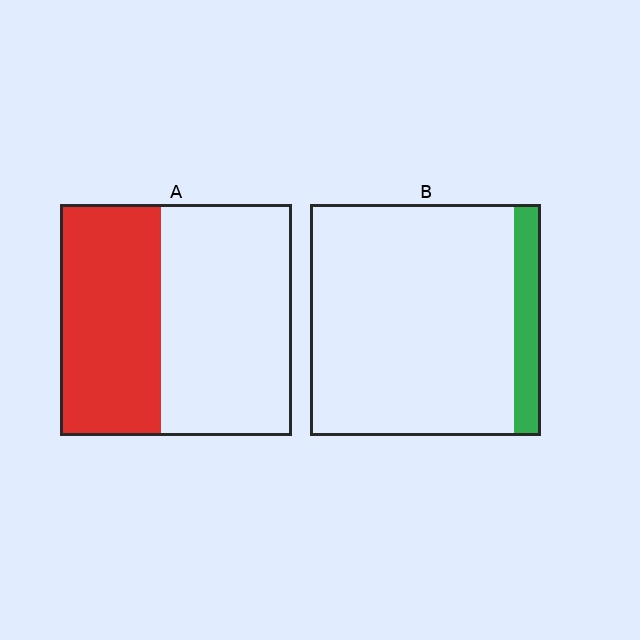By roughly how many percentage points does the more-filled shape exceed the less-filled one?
By roughly 30 percentage points (A over B).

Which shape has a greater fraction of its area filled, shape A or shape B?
Shape A.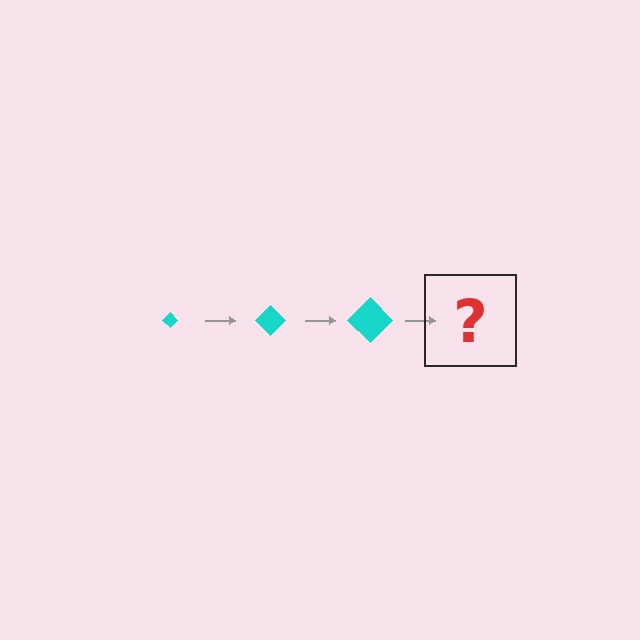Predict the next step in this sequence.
The next step is a cyan diamond, larger than the previous one.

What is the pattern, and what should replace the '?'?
The pattern is that the diamond gets progressively larger each step. The '?' should be a cyan diamond, larger than the previous one.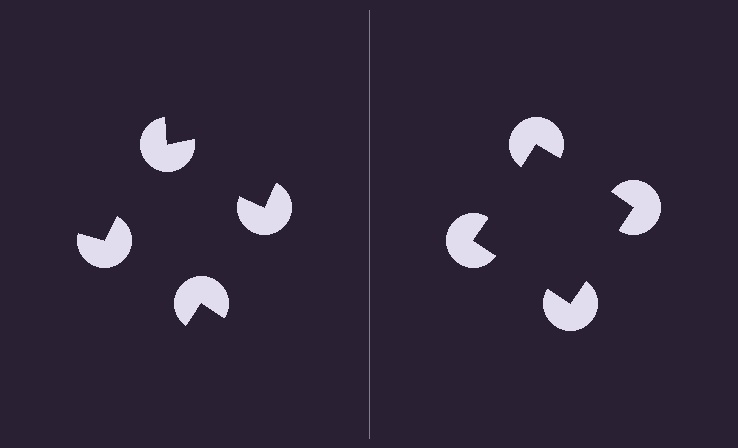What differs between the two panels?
The pac-man discs are positioned identically on both sides; only the wedge orientations differ. On the right they align to a square; on the left they are misaligned.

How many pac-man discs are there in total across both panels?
8 — 4 on each side.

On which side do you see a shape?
An illusory square appears on the right side. On the left side the wedge cuts are rotated, so no coherent shape forms.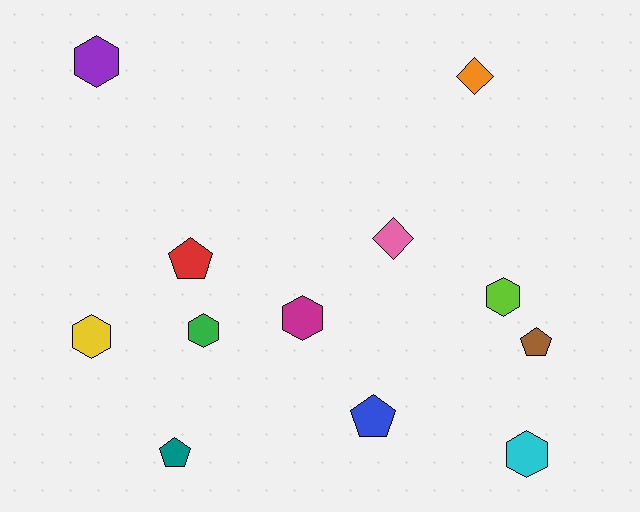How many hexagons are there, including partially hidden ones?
There are 6 hexagons.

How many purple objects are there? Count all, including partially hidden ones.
There is 1 purple object.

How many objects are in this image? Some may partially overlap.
There are 12 objects.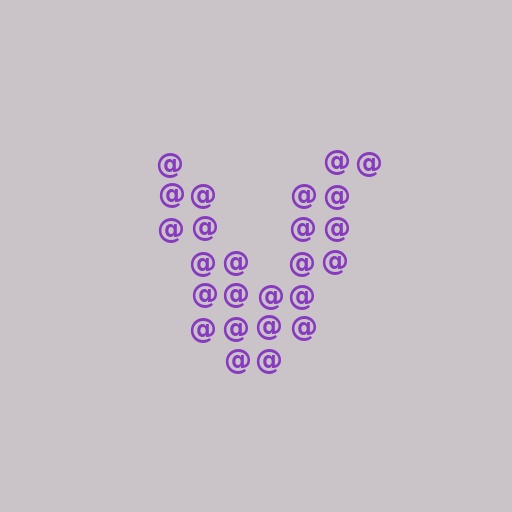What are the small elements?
The small elements are at signs.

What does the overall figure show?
The overall figure shows the letter V.